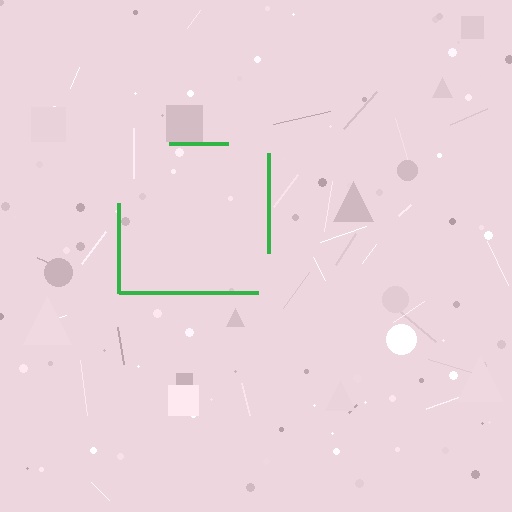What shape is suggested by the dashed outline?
The dashed outline suggests a square.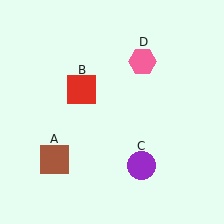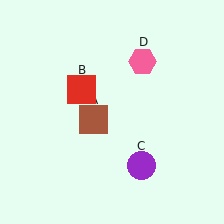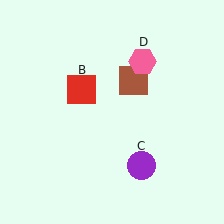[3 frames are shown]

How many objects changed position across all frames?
1 object changed position: brown square (object A).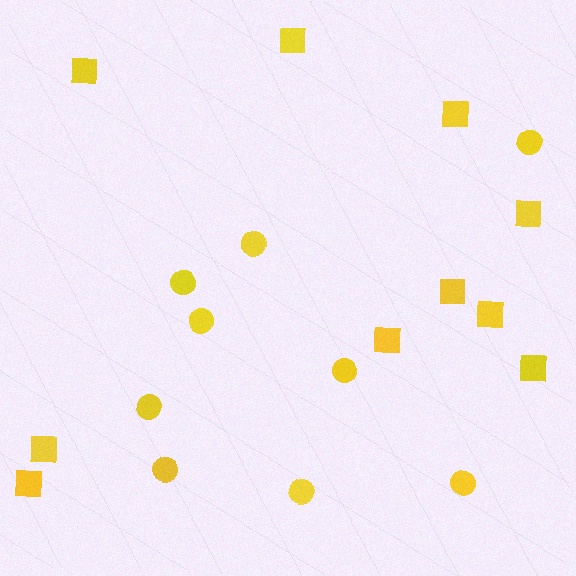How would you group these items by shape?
There are 2 groups: one group of circles (9) and one group of squares (10).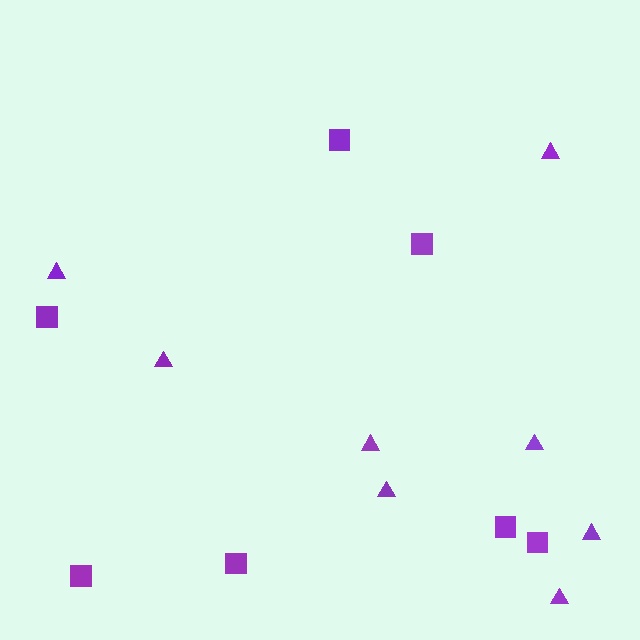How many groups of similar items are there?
There are 2 groups: one group of triangles (8) and one group of squares (7).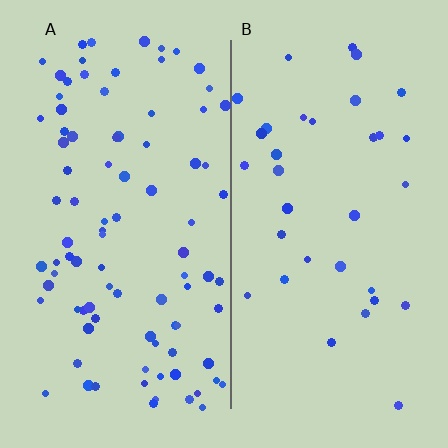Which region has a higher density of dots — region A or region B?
A (the left).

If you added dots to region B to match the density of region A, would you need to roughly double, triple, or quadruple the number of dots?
Approximately triple.